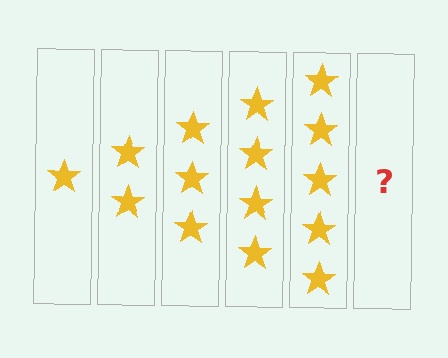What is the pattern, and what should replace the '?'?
The pattern is that each step adds one more star. The '?' should be 6 stars.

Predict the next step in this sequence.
The next step is 6 stars.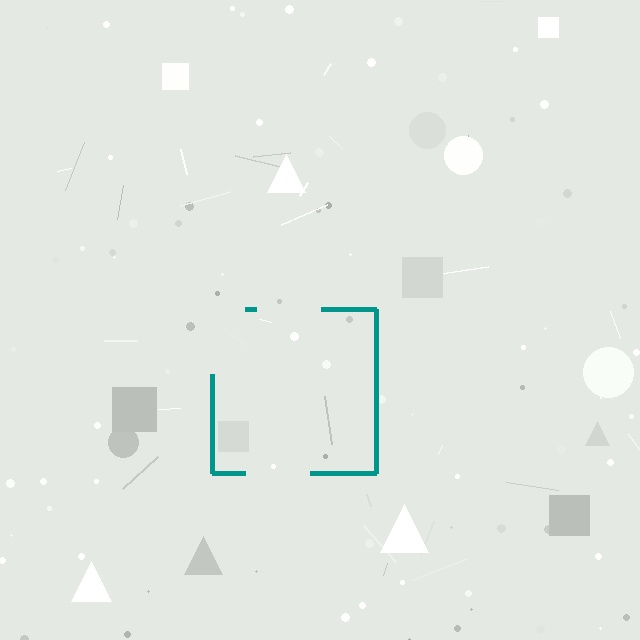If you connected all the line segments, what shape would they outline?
They would outline a square.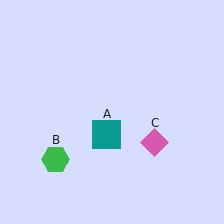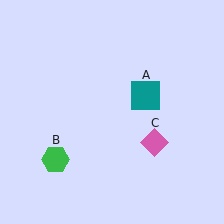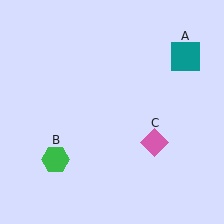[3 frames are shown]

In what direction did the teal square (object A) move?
The teal square (object A) moved up and to the right.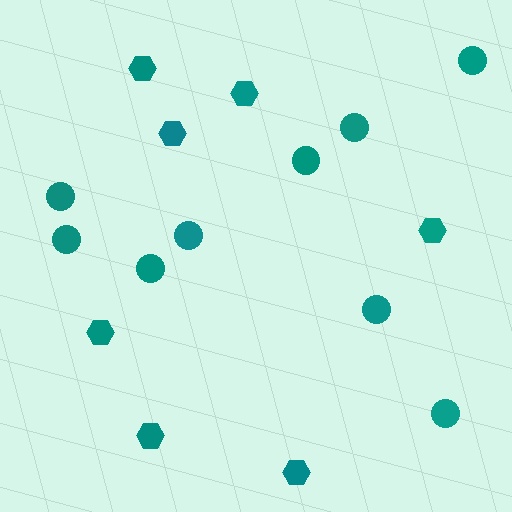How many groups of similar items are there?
There are 2 groups: one group of hexagons (7) and one group of circles (9).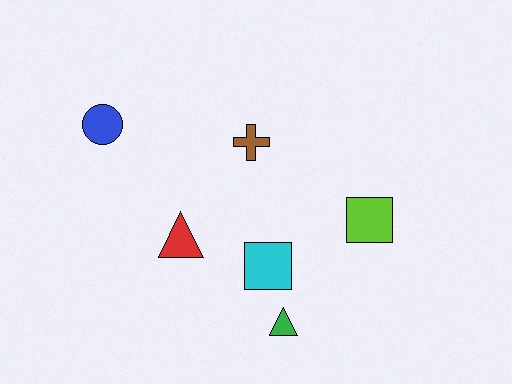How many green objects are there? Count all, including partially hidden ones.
There is 1 green object.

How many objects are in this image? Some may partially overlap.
There are 6 objects.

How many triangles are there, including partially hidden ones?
There are 2 triangles.